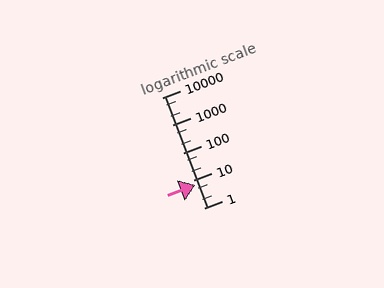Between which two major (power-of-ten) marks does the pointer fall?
The pointer is between 1 and 10.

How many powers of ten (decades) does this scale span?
The scale spans 4 decades, from 1 to 10000.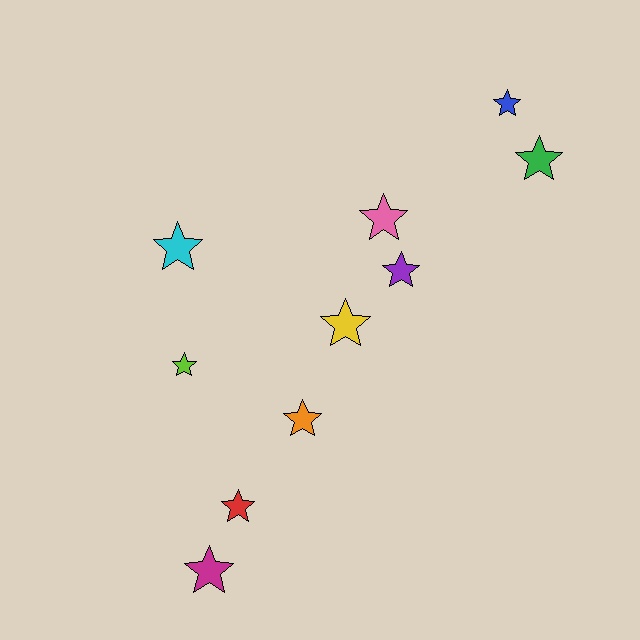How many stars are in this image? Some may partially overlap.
There are 10 stars.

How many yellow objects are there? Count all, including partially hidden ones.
There is 1 yellow object.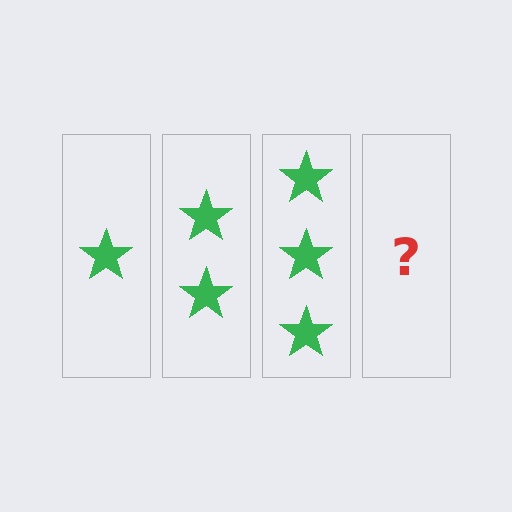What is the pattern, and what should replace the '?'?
The pattern is that each step adds one more star. The '?' should be 4 stars.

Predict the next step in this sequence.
The next step is 4 stars.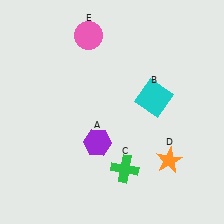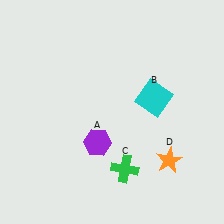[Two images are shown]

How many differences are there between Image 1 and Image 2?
There is 1 difference between the two images.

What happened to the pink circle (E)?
The pink circle (E) was removed in Image 2. It was in the top-left area of Image 1.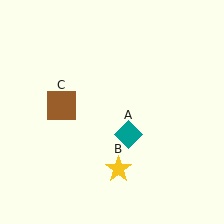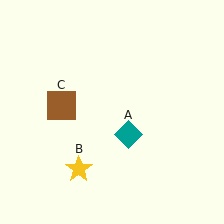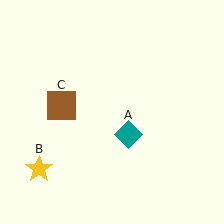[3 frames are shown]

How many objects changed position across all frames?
1 object changed position: yellow star (object B).